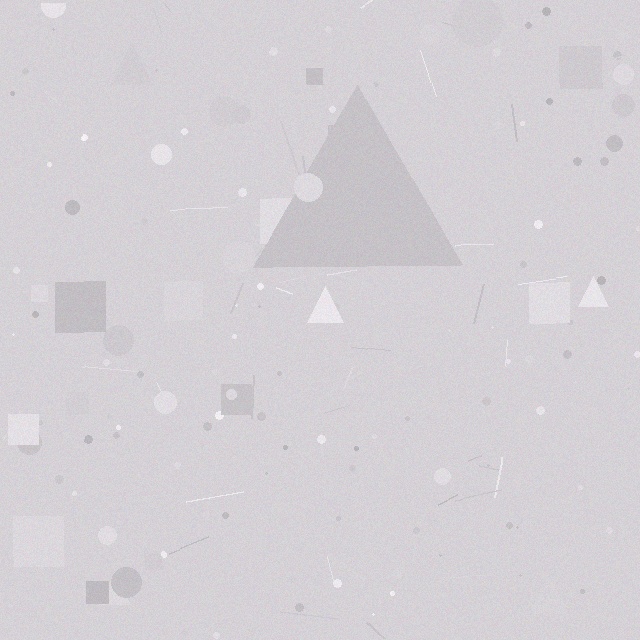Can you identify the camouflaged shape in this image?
The camouflaged shape is a triangle.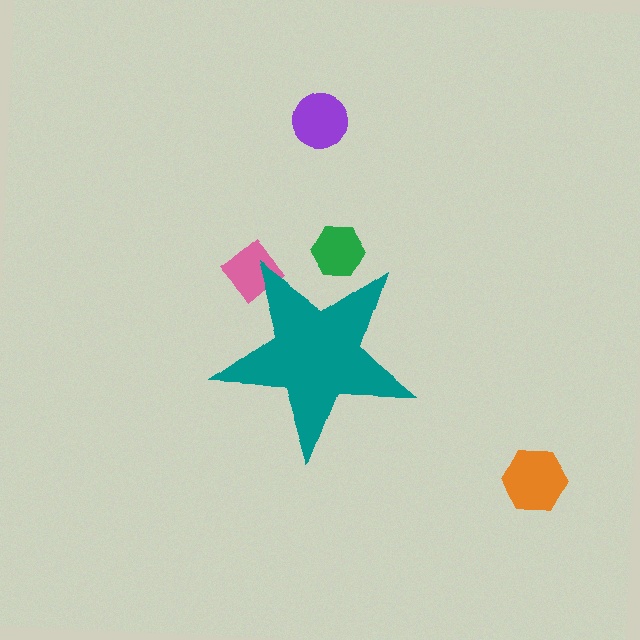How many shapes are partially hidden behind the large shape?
2 shapes are partially hidden.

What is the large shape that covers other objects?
A teal star.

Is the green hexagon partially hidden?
Yes, the green hexagon is partially hidden behind the teal star.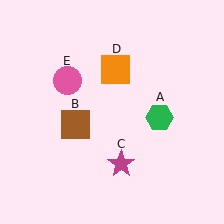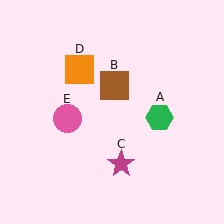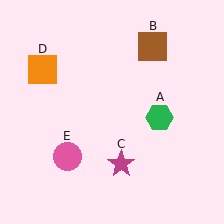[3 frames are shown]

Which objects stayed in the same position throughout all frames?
Green hexagon (object A) and magenta star (object C) remained stationary.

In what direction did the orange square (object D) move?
The orange square (object D) moved left.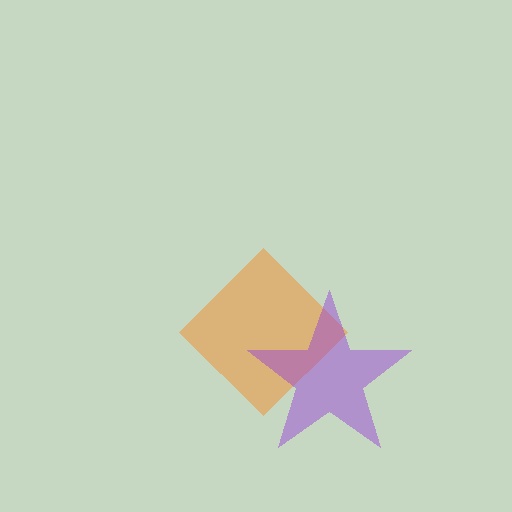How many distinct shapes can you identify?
There are 2 distinct shapes: an orange diamond, a purple star.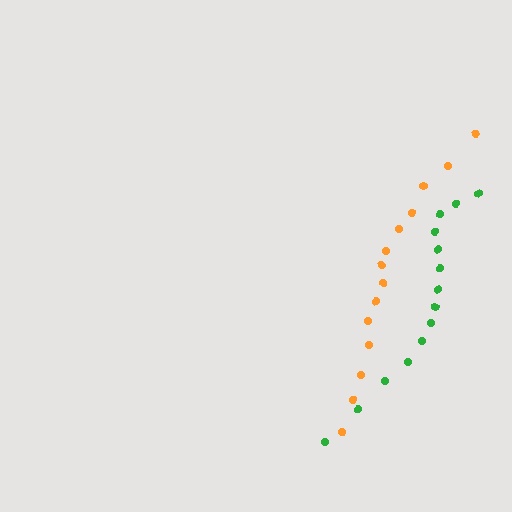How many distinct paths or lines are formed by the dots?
There are 2 distinct paths.